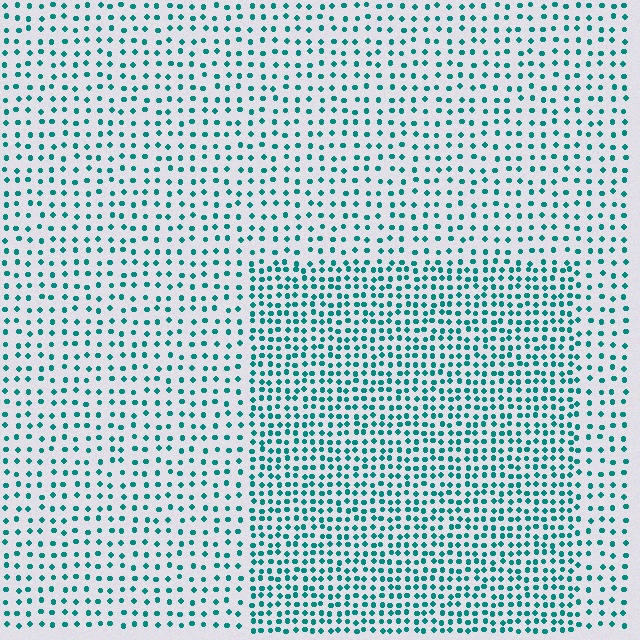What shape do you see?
I see a rectangle.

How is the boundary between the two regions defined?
The boundary is defined by a change in element density (approximately 1.9x ratio). All elements are the same color, size, and shape.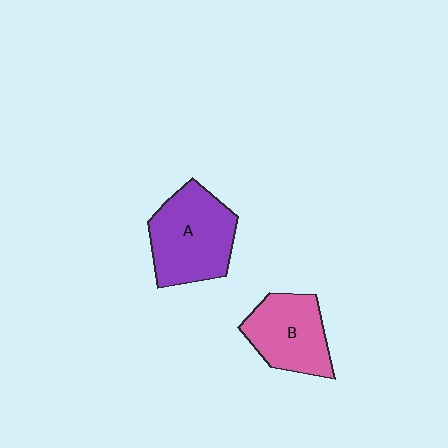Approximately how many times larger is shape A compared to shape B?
Approximately 1.2 times.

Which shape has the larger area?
Shape A (purple).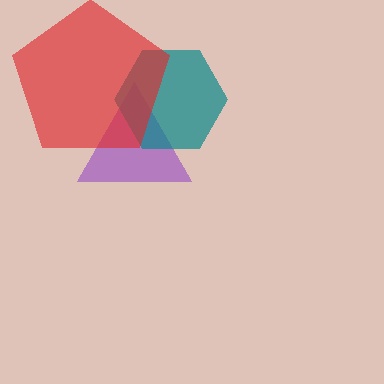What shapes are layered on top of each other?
The layered shapes are: a purple triangle, a teal hexagon, a red pentagon.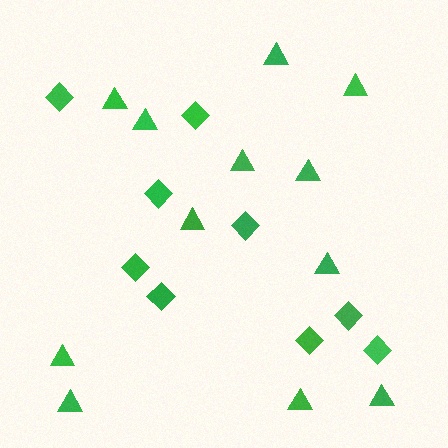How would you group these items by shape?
There are 2 groups: one group of triangles (12) and one group of diamonds (9).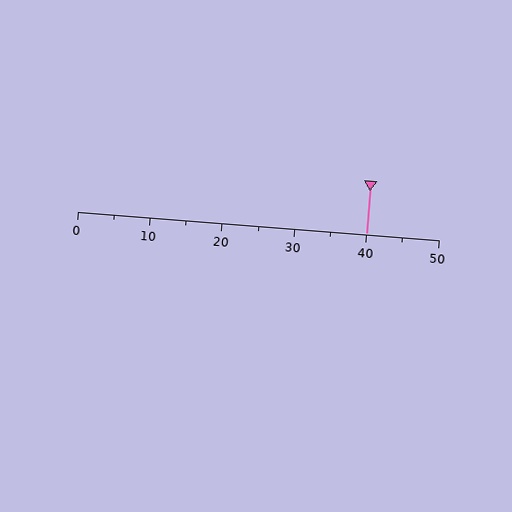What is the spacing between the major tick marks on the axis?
The major ticks are spaced 10 apart.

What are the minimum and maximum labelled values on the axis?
The axis runs from 0 to 50.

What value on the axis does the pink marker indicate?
The marker indicates approximately 40.